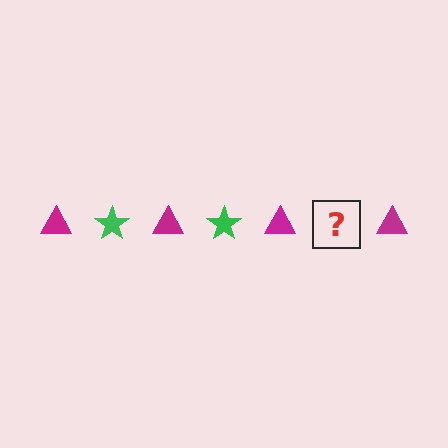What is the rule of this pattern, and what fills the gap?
The rule is that the pattern alternates between magenta triangle and green star. The gap should be filled with a green star.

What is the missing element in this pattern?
The missing element is a green star.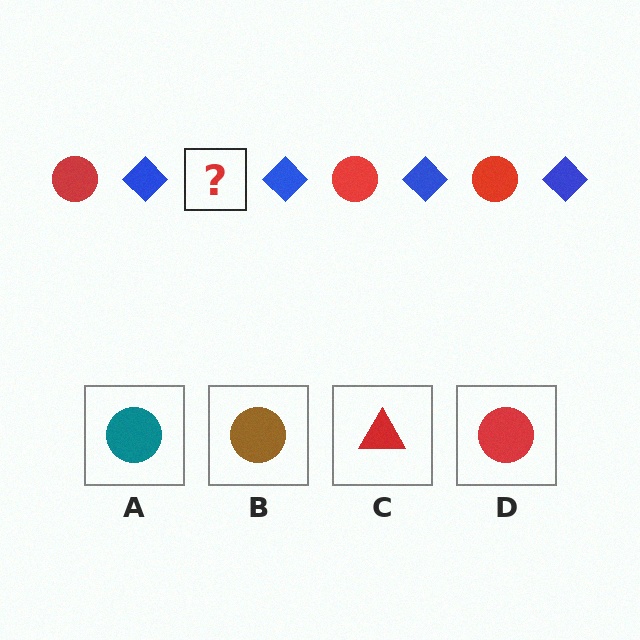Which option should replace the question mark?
Option D.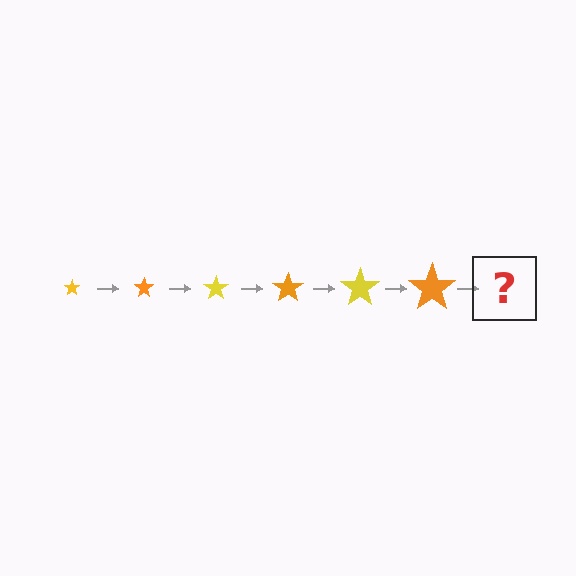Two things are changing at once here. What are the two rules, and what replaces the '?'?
The two rules are that the star grows larger each step and the color cycles through yellow and orange. The '?' should be a yellow star, larger than the previous one.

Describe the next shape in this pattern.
It should be a yellow star, larger than the previous one.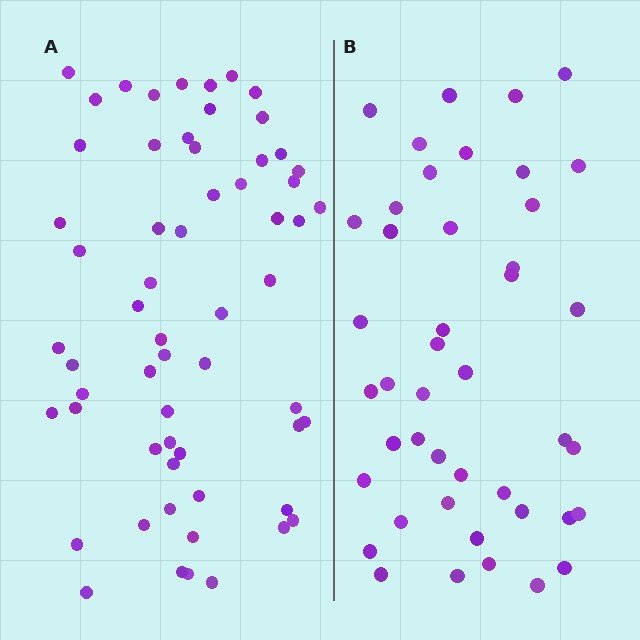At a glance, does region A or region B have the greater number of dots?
Region A (the left region) has more dots.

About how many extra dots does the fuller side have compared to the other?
Region A has approximately 15 more dots than region B.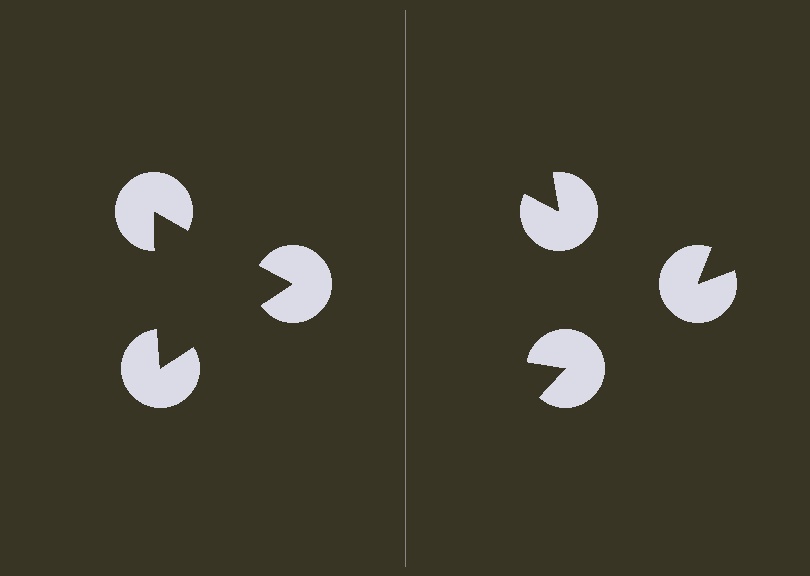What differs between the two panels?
The pac-man discs are positioned identically on both sides; only the wedge orientations differ. On the left they align to a triangle; on the right they are misaligned.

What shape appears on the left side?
An illusory triangle.